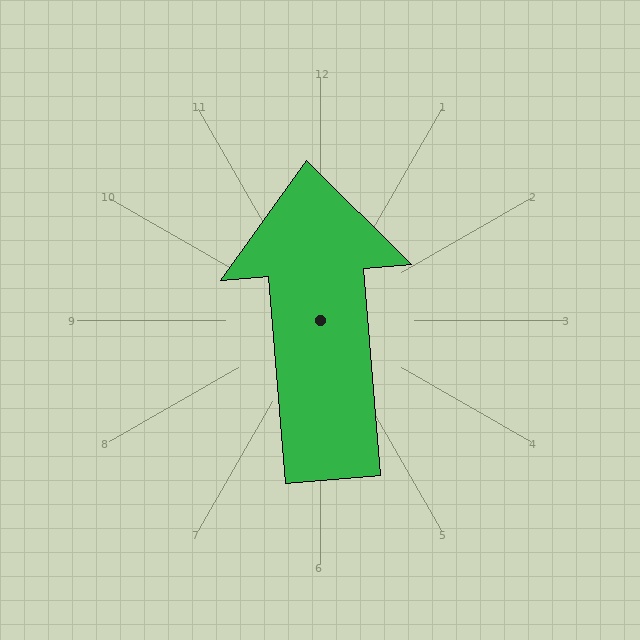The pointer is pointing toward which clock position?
Roughly 12 o'clock.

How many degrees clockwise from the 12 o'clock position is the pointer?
Approximately 355 degrees.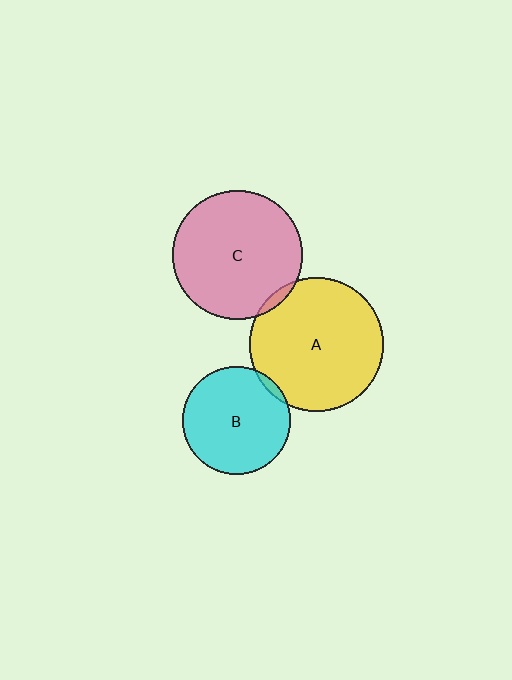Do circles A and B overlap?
Yes.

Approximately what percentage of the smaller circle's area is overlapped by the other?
Approximately 5%.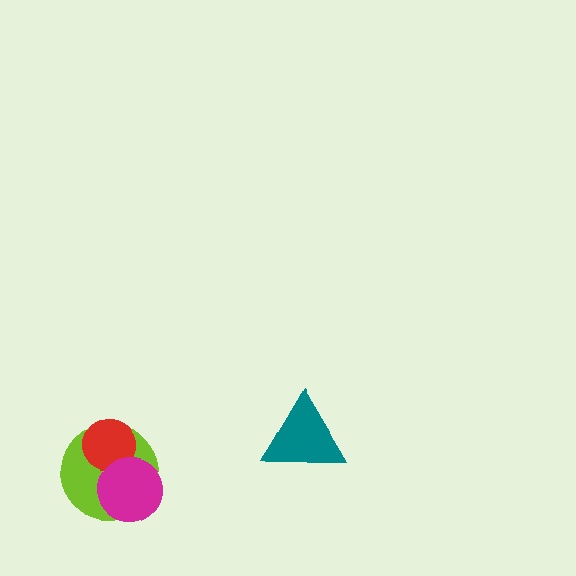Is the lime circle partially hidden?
Yes, it is partially covered by another shape.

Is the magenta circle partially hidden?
No, no other shape covers it.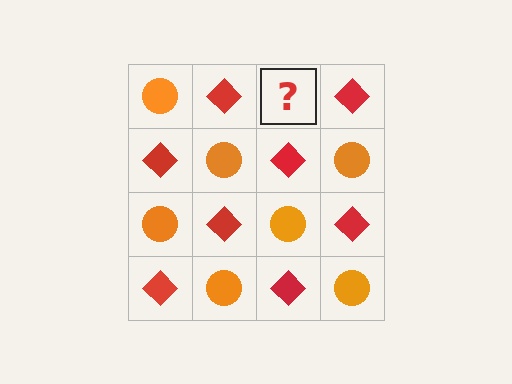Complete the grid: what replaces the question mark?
The question mark should be replaced with an orange circle.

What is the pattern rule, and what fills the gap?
The rule is that it alternates orange circle and red diamond in a checkerboard pattern. The gap should be filled with an orange circle.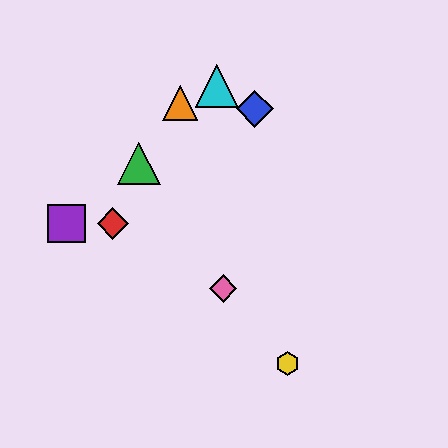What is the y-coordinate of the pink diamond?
The pink diamond is at y≈288.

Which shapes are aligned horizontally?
The red diamond, the purple square are aligned horizontally.